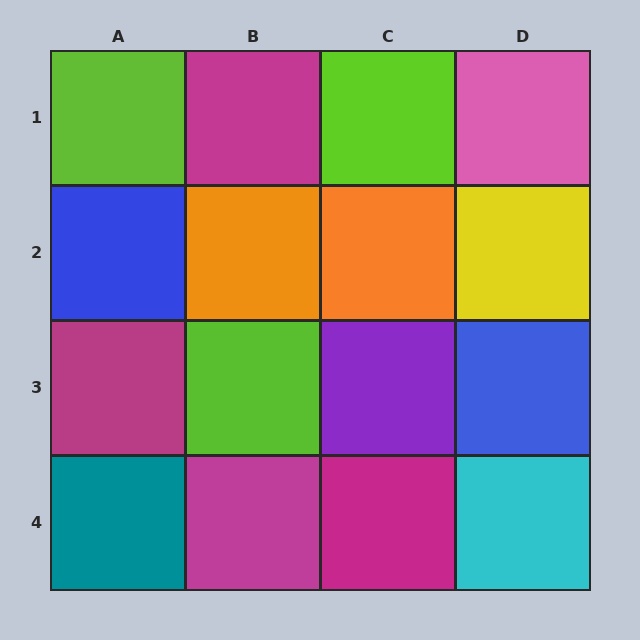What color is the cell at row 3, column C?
Purple.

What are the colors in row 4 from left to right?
Teal, magenta, magenta, cyan.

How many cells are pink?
1 cell is pink.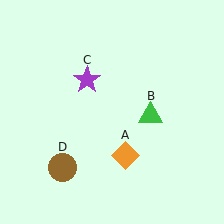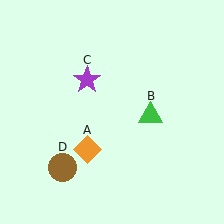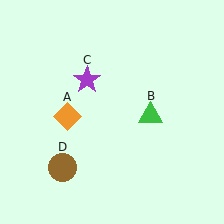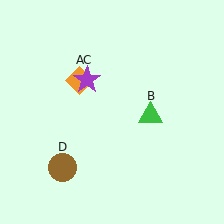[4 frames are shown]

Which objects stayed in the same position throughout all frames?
Green triangle (object B) and purple star (object C) and brown circle (object D) remained stationary.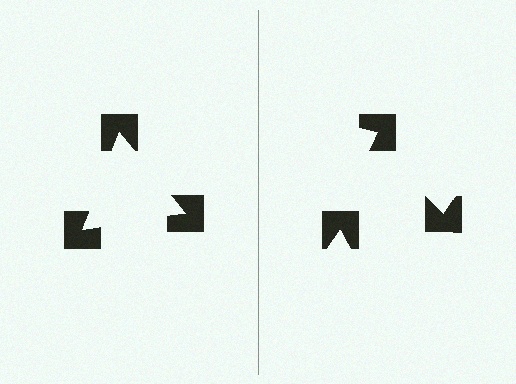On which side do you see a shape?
An illusory triangle appears on the left side. On the right side the wedge cuts are rotated, so no coherent shape forms.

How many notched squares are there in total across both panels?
6 — 3 on each side.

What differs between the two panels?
The notched squares are positioned identically on both sides; only the wedge orientations differ. On the left they align to a triangle; on the right they are misaligned.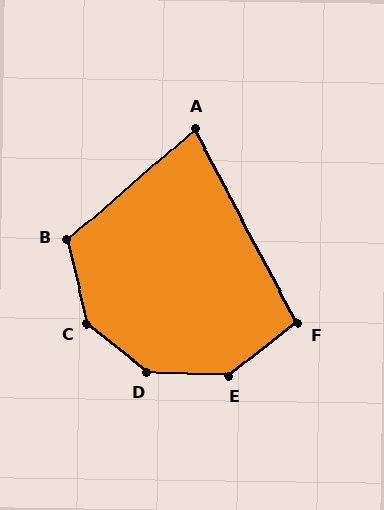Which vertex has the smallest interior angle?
A, at approximately 77 degrees.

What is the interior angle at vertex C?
Approximately 142 degrees (obtuse).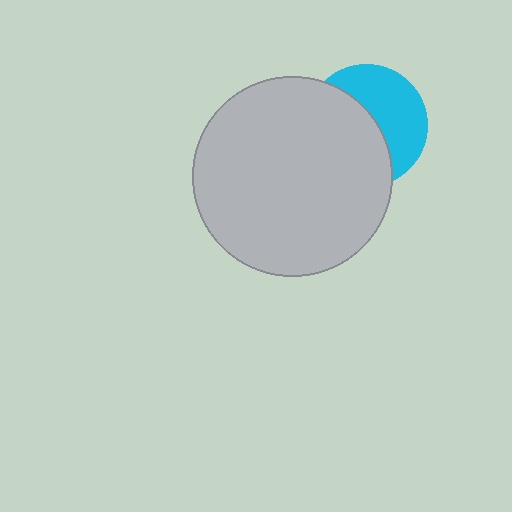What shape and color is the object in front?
The object in front is a light gray circle.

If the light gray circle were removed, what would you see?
You would see the complete cyan circle.